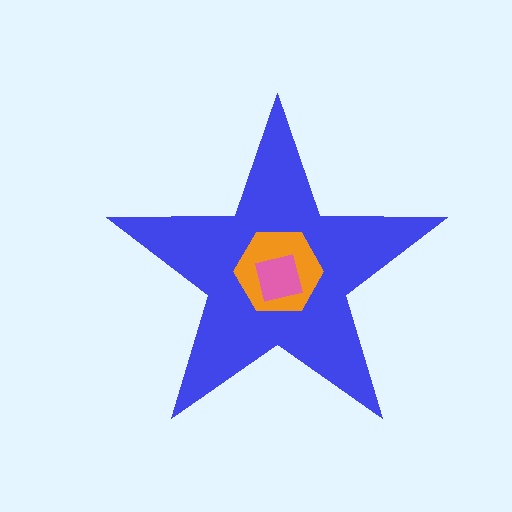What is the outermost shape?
The blue star.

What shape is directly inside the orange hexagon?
The pink square.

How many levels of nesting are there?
3.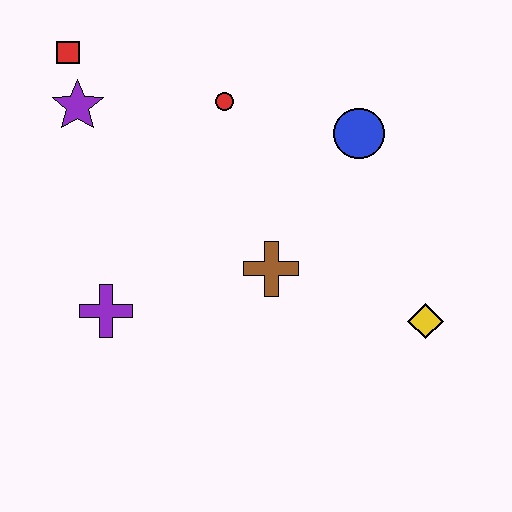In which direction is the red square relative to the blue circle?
The red square is to the left of the blue circle.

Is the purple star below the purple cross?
No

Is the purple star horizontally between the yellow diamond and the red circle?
No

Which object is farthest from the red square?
The yellow diamond is farthest from the red square.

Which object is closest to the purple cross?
The brown cross is closest to the purple cross.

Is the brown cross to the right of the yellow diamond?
No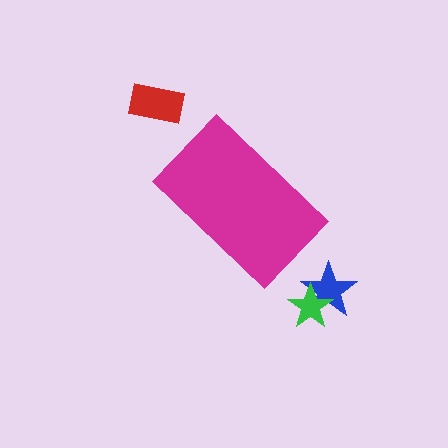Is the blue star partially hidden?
No, the blue star is fully visible.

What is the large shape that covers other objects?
A magenta rectangle.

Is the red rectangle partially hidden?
No, the red rectangle is fully visible.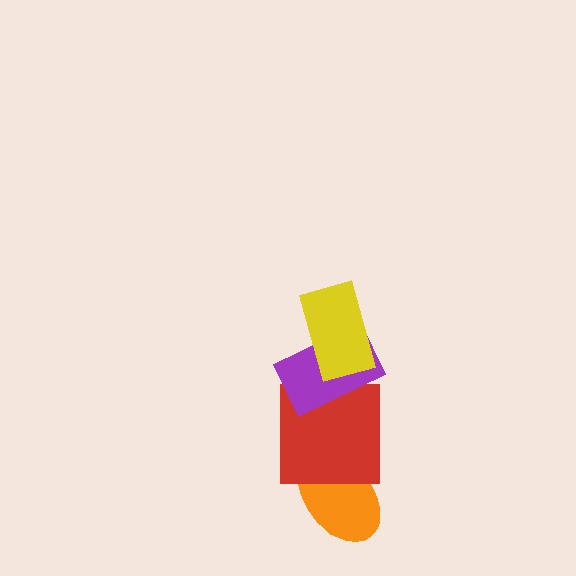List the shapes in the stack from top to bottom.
From top to bottom: the yellow rectangle, the purple rectangle, the red square, the orange ellipse.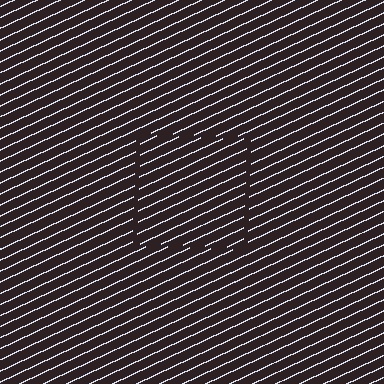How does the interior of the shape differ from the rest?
The interior of the shape contains the same grating, shifted by half a period — the contour is defined by the phase discontinuity where line-ends from the inner and outer gratings abut.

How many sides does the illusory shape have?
4 sides — the line-ends trace a square.